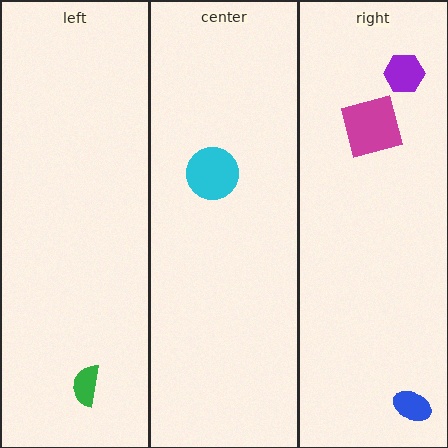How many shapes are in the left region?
1.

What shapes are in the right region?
The blue ellipse, the magenta square, the purple hexagon.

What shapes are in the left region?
The green semicircle.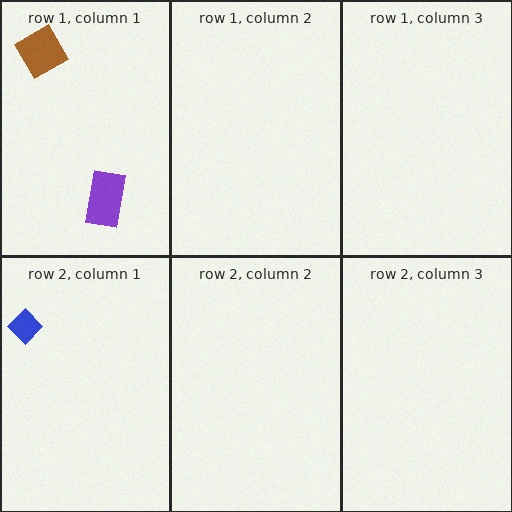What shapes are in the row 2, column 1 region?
The blue diamond.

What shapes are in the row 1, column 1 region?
The brown square, the purple rectangle.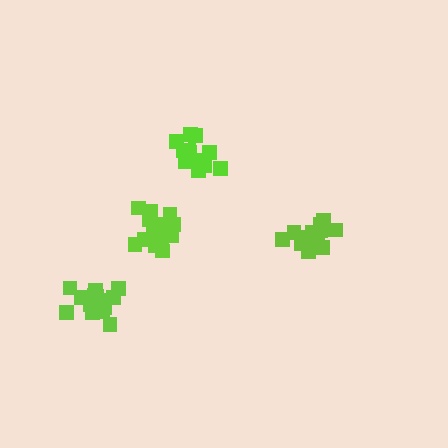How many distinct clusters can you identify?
There are 4 distinct clusters.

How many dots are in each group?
Group 1: 15 dots, Group 2: 12 dots, Group 3: 16 dots, Group 4: 14 dots (57 total).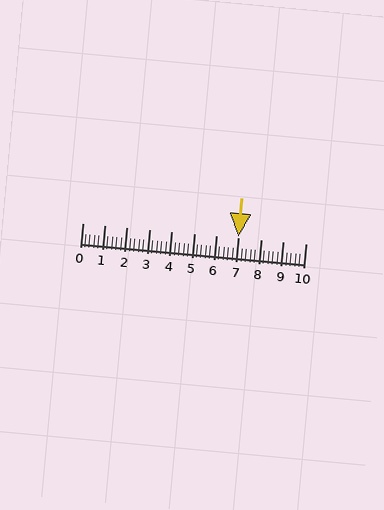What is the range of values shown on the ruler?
The ruler shows values from 0 to 10.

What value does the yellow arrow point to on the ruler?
The yellow arrow points to approximately 7.0.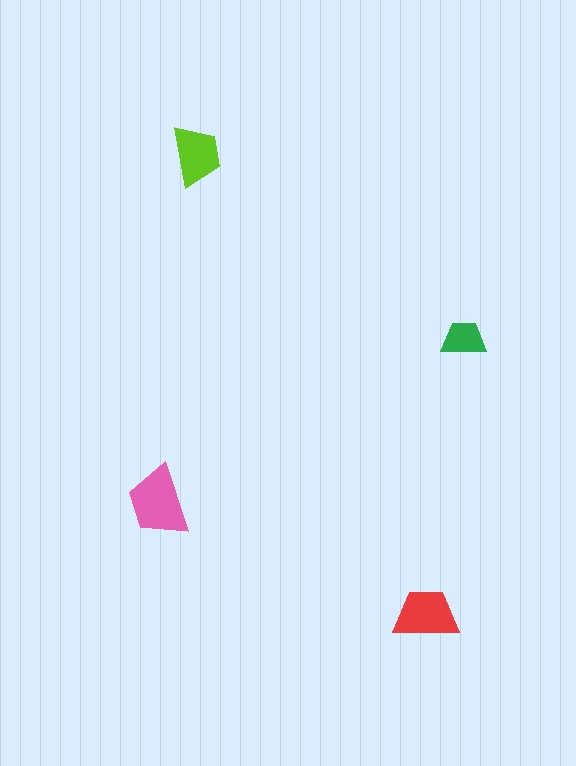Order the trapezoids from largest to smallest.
the pink one, the red one, the lime one, the green one.